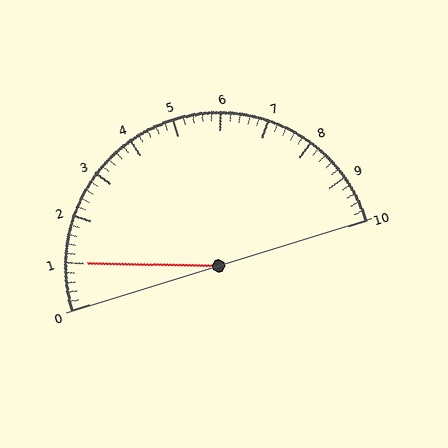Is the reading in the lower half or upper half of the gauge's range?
The reading is in the lower half of the range (0 to 10).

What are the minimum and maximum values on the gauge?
The gauge ranges from 0 to 10.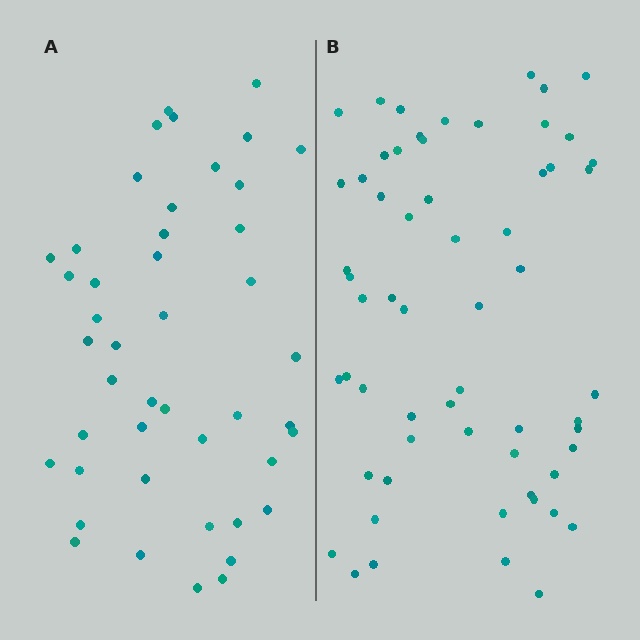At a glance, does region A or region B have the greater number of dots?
Region B (the right region) has more dots.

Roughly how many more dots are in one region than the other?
Region B has approximately 15 more dots than region A.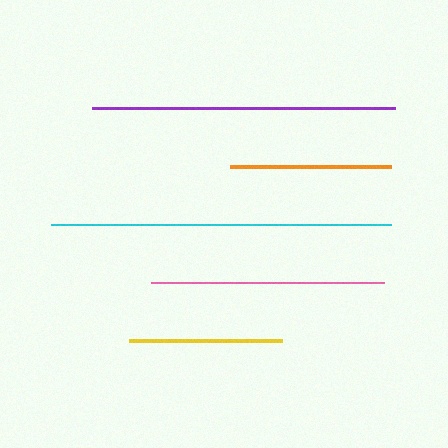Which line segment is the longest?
The cyan line is the longest at approximately 340 pixels.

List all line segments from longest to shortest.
From longest to shortest: cyan, purple, pink, orange, yellow.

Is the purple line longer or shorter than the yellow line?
The purple line is longer than the yellow line.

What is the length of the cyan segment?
The cyan segment is approximately 340 pixels long.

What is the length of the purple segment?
The purple segment is approximately 302 pixels long.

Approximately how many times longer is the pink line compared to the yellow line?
The pink line is approximately 1.5 times the length of the yellow line.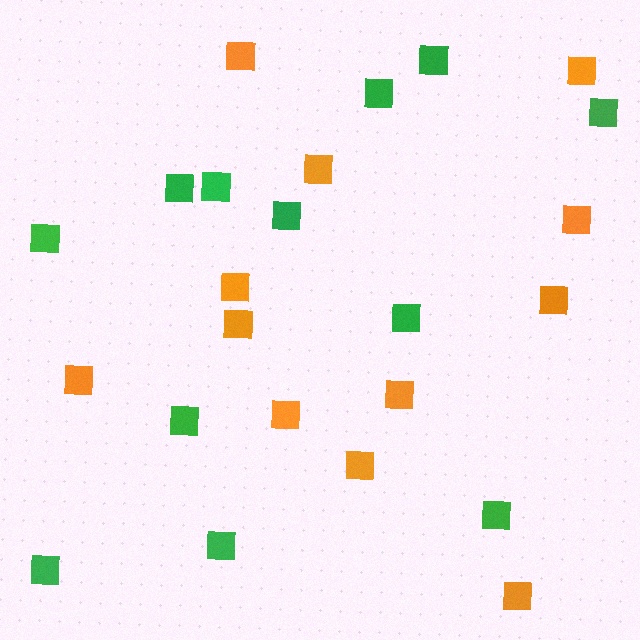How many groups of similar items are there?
There are 2 groups: one group of orange squares (12) and one group of green squares (12).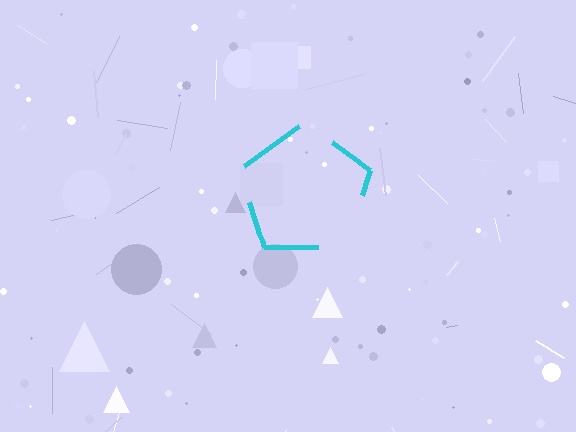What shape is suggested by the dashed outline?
The dashed outline suggests a pentagon.